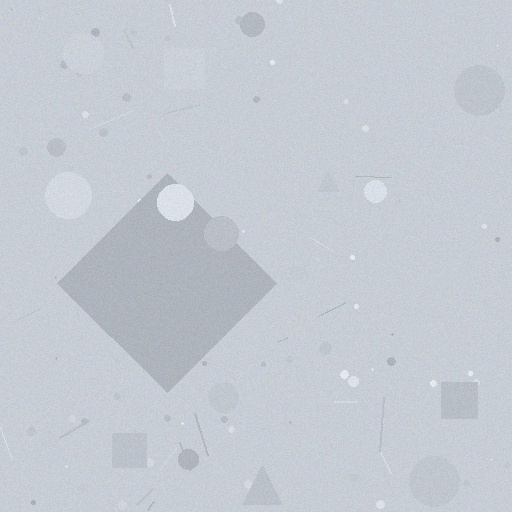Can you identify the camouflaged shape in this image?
The camouflaged shape is a diamond.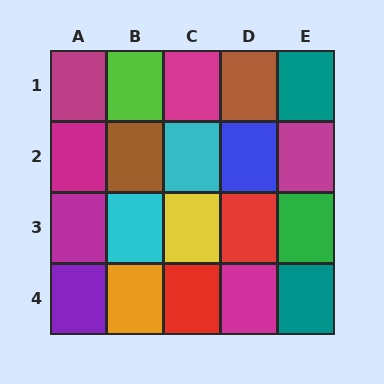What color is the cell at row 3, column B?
Cyan.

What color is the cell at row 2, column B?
Brown.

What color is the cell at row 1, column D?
Brown.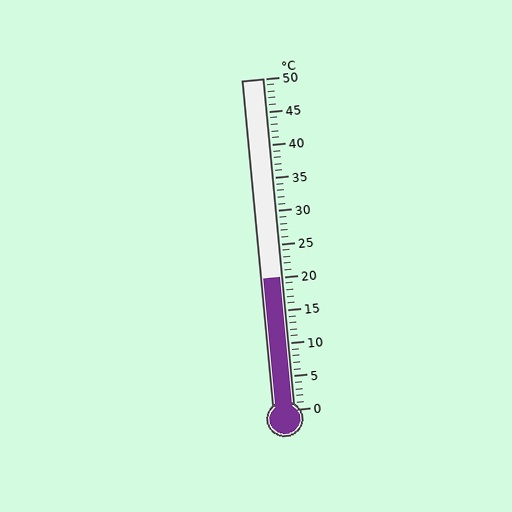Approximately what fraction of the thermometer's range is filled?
The thermometer is filled to approximately 40% of its range.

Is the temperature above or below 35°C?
The temperature is below 35°C.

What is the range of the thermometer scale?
The thermometer scale ranges from 0°C to 50°C.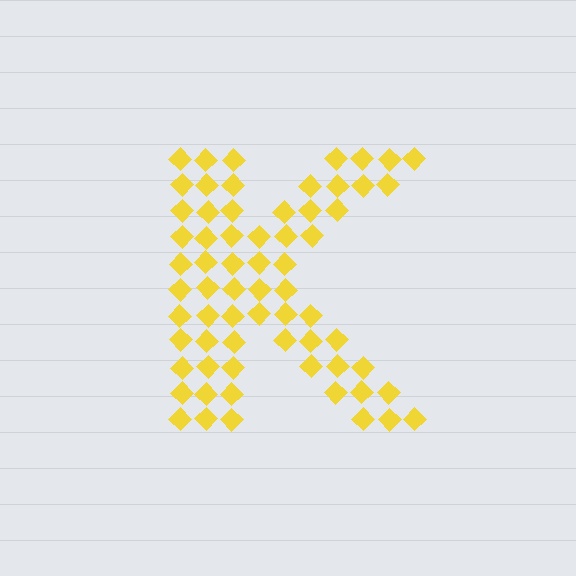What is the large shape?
The large shape is the letter K.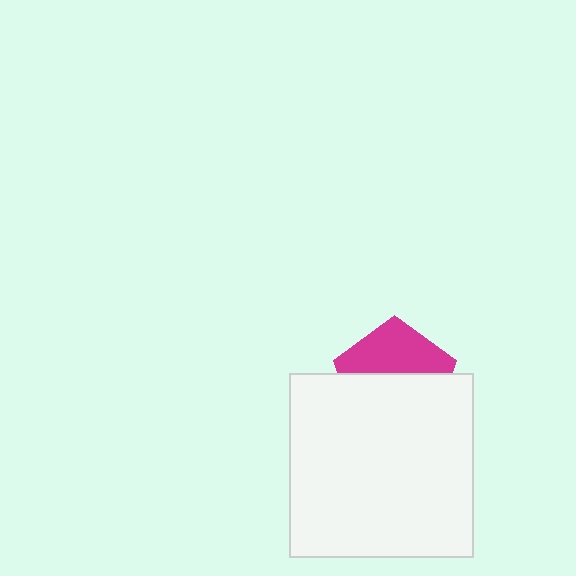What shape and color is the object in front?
The object in front is a white square.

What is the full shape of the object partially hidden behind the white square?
The partially hidden object is a magenta pentagon.